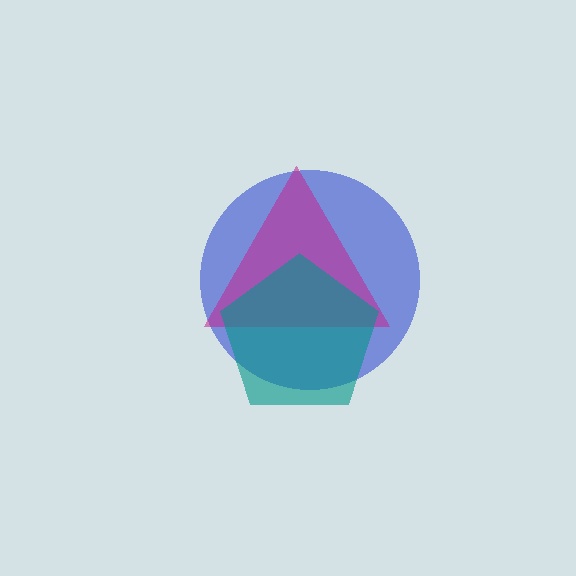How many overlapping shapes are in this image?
There are 3 overlapping shapes in the image.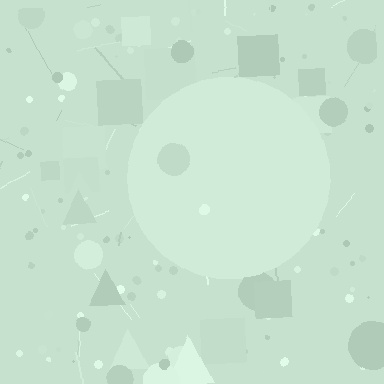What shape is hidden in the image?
A circle is hidden in the image.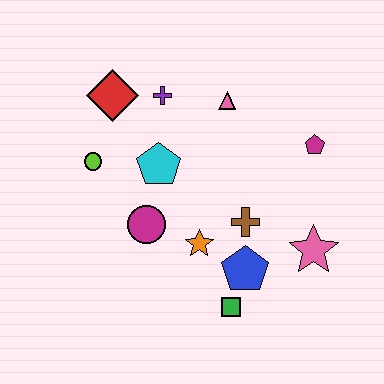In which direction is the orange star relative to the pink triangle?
The orange star is below the pink triangle.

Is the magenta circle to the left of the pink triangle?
Yes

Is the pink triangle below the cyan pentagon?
No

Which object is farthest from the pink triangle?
The green square is farthest from the pink triangle.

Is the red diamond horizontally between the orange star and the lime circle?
Yes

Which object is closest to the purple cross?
The red diamond is closest to the purple cross.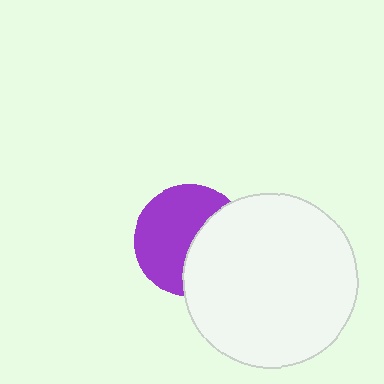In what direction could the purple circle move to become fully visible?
The purple circle could move left. That would shift it out from behind the white circle entirely.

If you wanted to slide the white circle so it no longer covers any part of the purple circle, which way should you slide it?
Slide it right — that is the most direct way to separate the two shapes.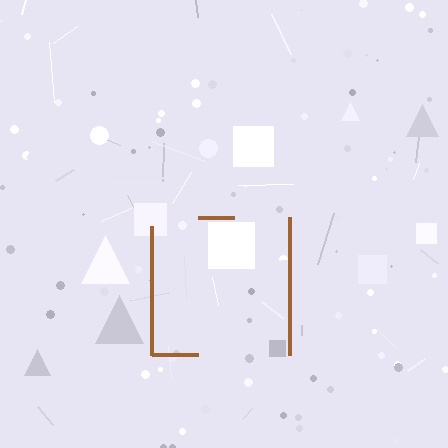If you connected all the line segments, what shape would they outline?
They would outline a square.